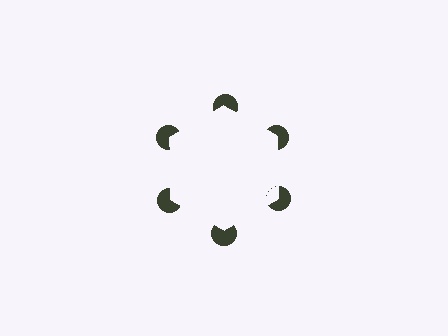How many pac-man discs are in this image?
There are 6 — one at each vertex of the illusory hexagon.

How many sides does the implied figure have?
6 sides.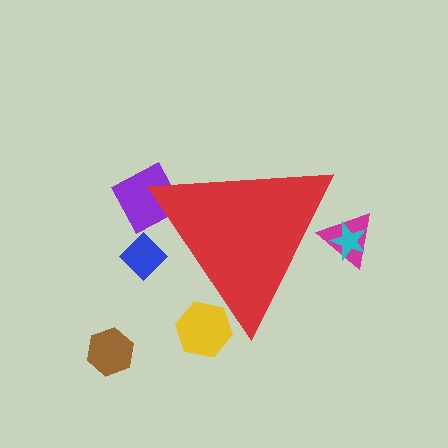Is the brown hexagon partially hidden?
No, the brown hexagon is fully visible.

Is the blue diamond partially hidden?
Yes, the blue diamond is partially hidden behind the red triangle.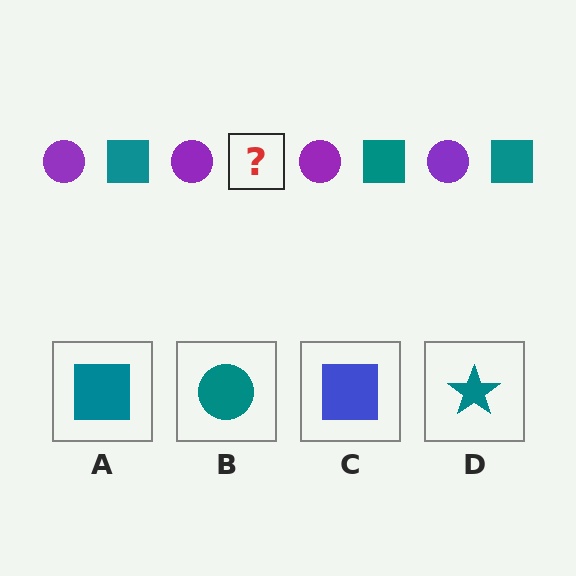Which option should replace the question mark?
Option A.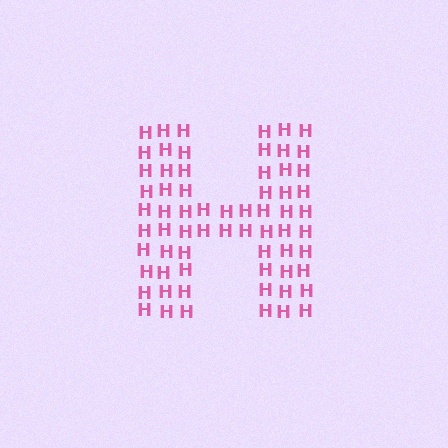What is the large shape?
The large shape is the letter H.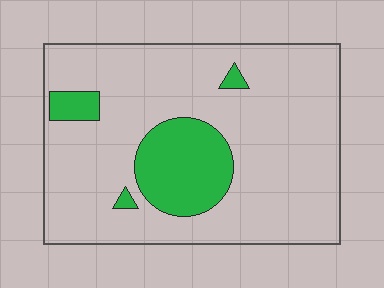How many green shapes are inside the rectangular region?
4.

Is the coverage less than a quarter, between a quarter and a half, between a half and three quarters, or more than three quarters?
Less than a quarter.